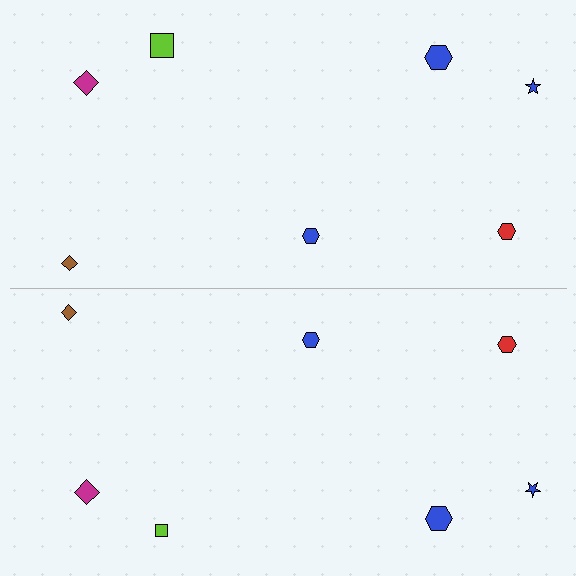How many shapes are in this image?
There are 14 shapes in this image.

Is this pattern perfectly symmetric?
No, the pattern is not perfectly symmetric. The lime square on the bottom side has a different size than its mirror counterpart.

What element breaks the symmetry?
The lime square on the bottom side has a different size than its mirror counterpart.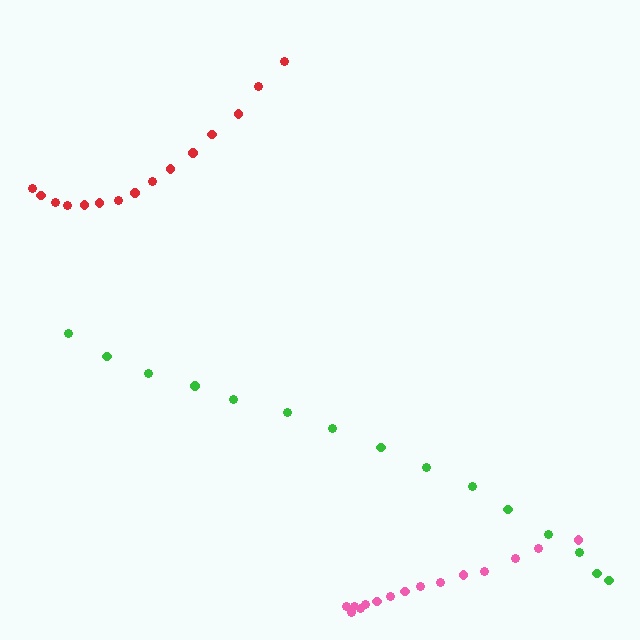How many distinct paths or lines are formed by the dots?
There are 3 distinct paths.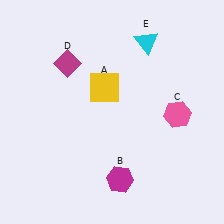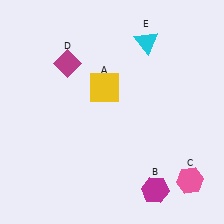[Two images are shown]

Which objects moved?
The objects that moved are: the magenta hexagon (B), the pink hexagon (C).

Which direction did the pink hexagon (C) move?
The pink hexagon (C) moved down.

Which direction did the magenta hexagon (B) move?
The magenta hexagon (B) moved right.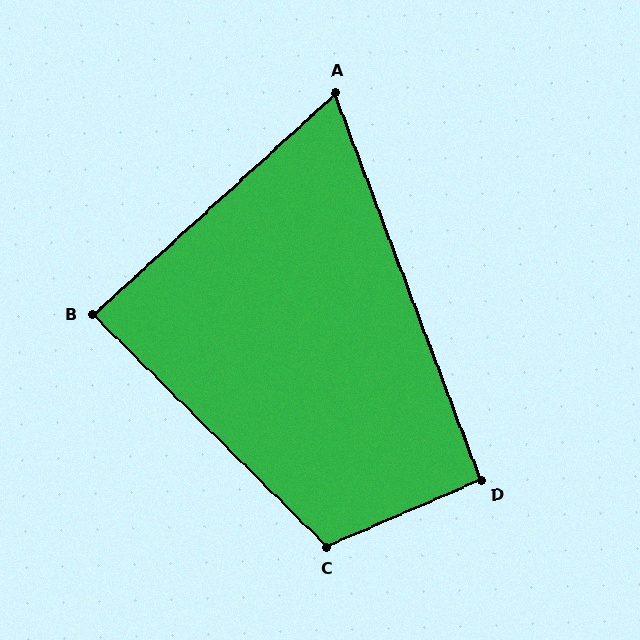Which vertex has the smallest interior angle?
A, at approximately 68 degrees.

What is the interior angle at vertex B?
Approximately 87 degrees (approximately right).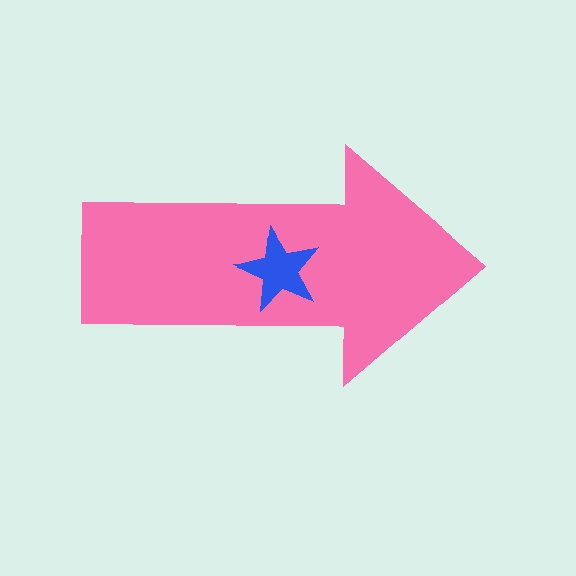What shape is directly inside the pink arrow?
The blue star.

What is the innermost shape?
The blue star.